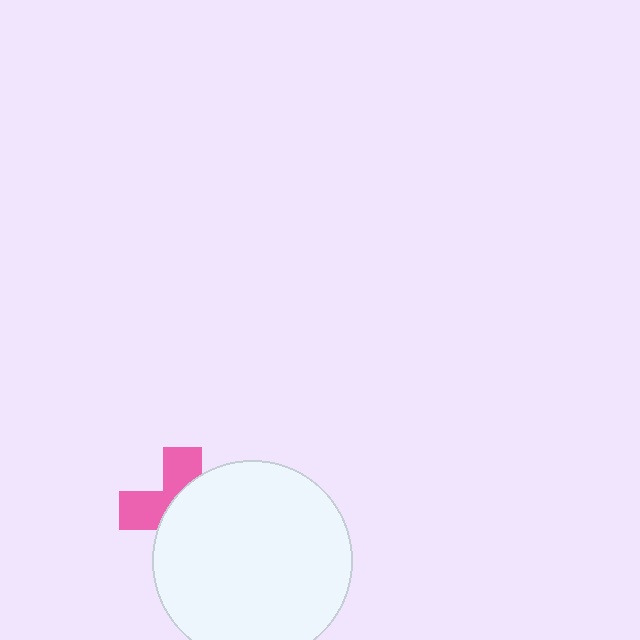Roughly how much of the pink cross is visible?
A small part of it is visible (roughly 40%).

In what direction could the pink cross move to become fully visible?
The pink cross could move left. That would shift it out from behind the white circle entirely.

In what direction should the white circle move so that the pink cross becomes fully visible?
The white circle should move right. That is the shortest direction to clear the overlap and leave the pink cross fully visible.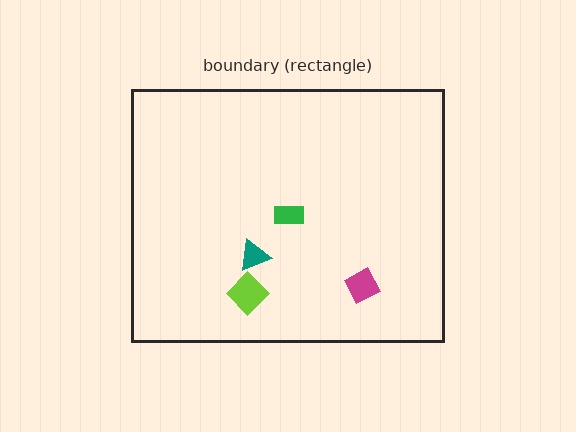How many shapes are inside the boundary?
4 inside, 0 outside.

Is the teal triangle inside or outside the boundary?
Inside.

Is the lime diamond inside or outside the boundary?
Inside.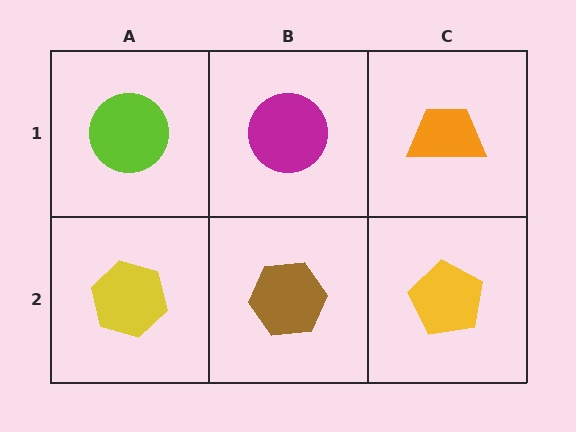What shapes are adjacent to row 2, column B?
A magenta circle (row 1, column B), a yellow hexagon (row 2, column A), a yellow pentagon (row 2, column C).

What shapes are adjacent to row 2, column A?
A lime circle (row 1, column A), a brown hexagon (row 2, column B).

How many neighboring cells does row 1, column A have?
2.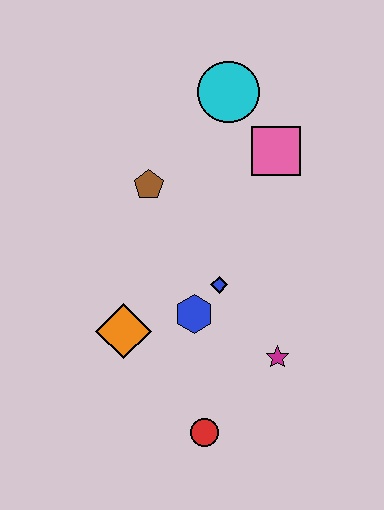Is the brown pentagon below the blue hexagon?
No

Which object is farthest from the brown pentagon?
The red circle is farthest from the brown pentagon.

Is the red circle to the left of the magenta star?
Yes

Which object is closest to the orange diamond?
The blue hexagon is closest to the orange diamond.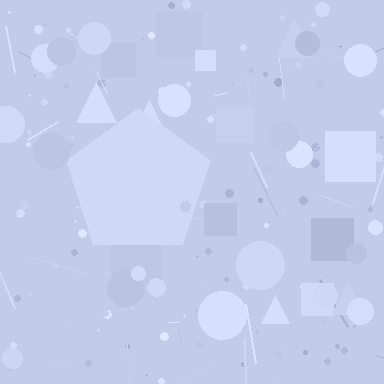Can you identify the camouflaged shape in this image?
The camouflaged shape is a pentagon.